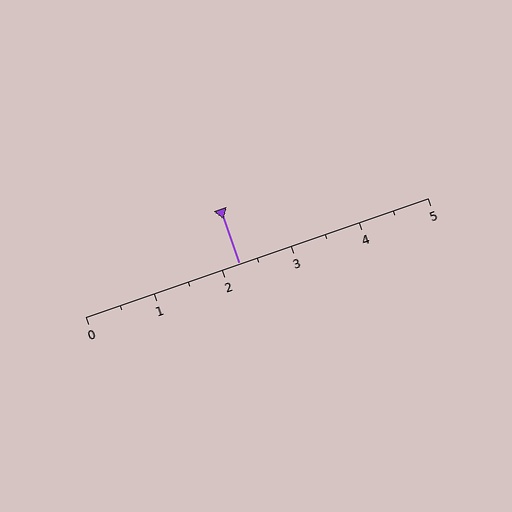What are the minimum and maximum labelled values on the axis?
The axis runs from 0 to 5.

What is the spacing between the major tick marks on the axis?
The major ticks are spaced 1 apart.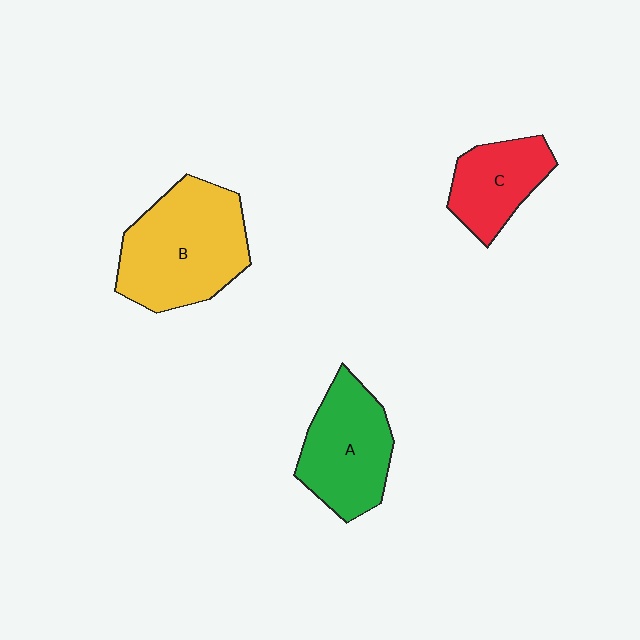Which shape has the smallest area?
Shape C (red).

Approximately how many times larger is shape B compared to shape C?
Approximately 1.8 times.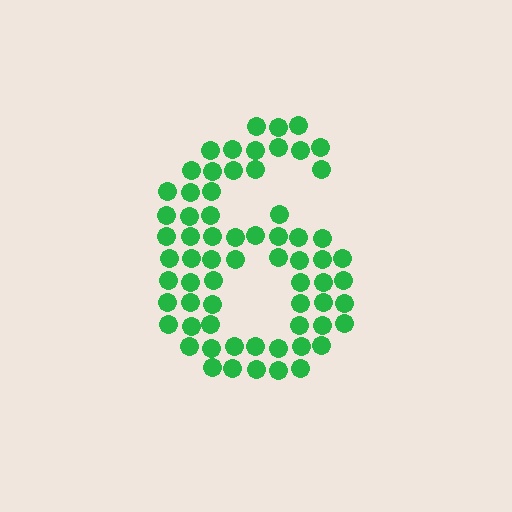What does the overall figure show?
The overall figure shows the digit 6.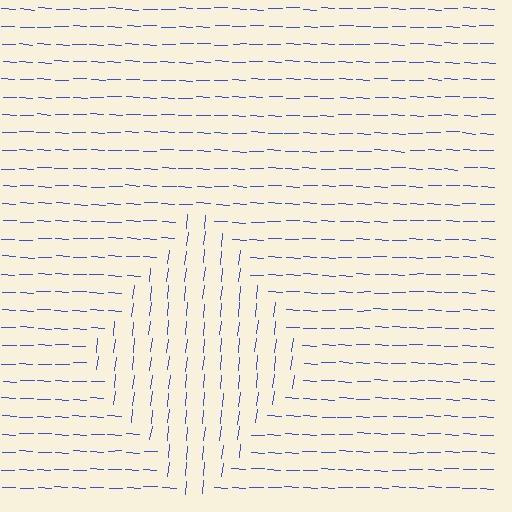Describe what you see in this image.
The image is filled with small blue line segments. A diamond region in the image has lines oriented differently from the surrounding lines, creating a visible texture boundary.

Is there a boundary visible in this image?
Yes, there is a texture boundary formed by a change in line orientation.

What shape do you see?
I see a diamond.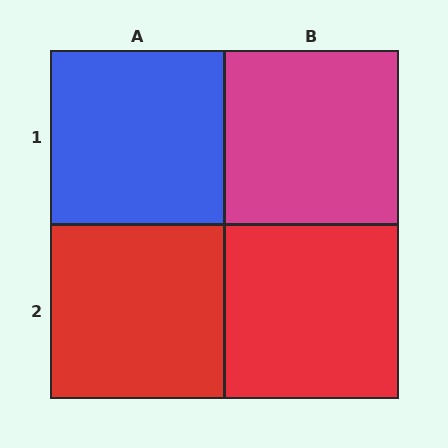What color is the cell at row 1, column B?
Magenta.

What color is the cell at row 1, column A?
Blue.